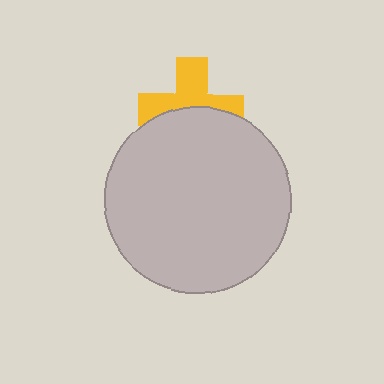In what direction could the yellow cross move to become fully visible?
The yellow cross could move up. That would shift it out from behind the light gray circle entirely.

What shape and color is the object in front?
The object in front is a light gray circle.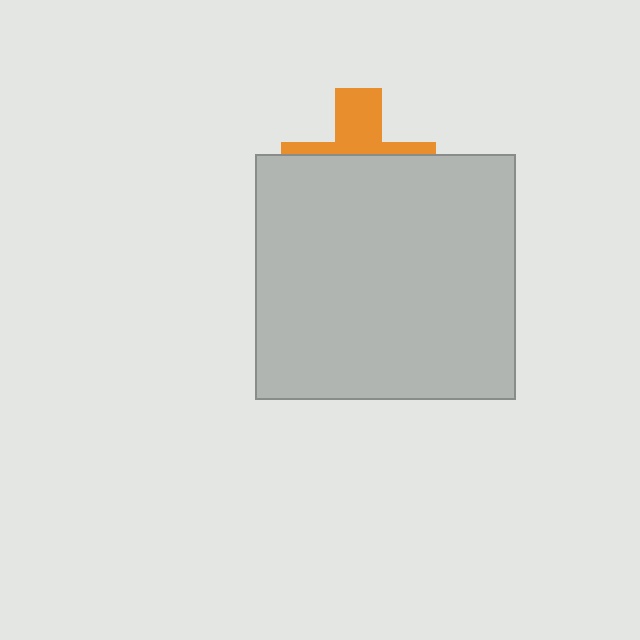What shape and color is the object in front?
The object in front is a light gray rectangle.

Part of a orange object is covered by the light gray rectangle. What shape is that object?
It is a cross.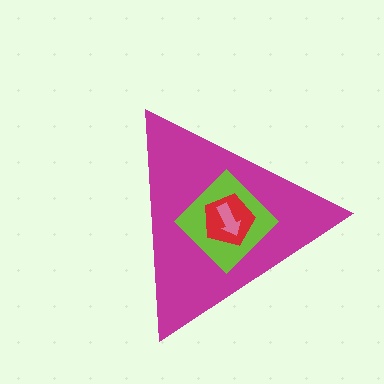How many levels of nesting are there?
4.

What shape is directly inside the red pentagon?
The pink arrow.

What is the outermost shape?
The magenta triangle.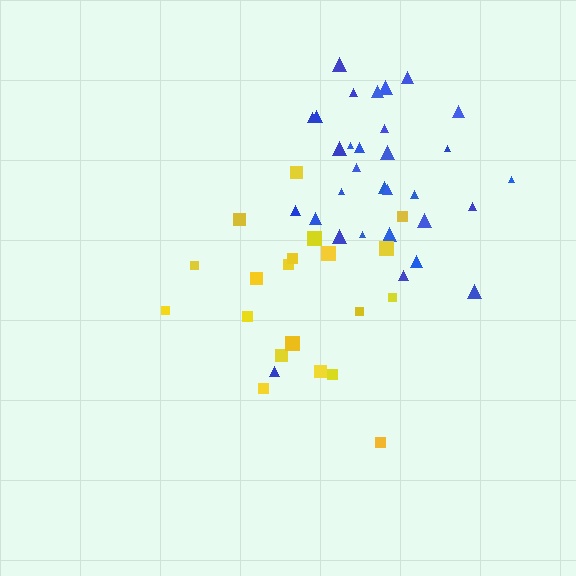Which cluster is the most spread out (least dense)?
Yellow.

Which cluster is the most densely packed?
Blue.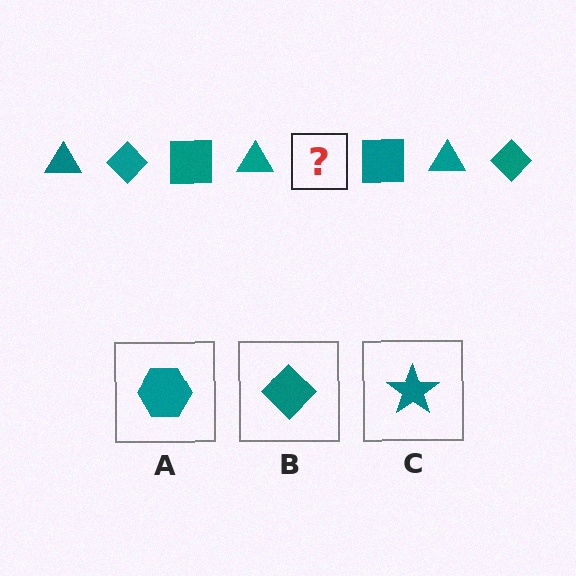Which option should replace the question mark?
Option B.